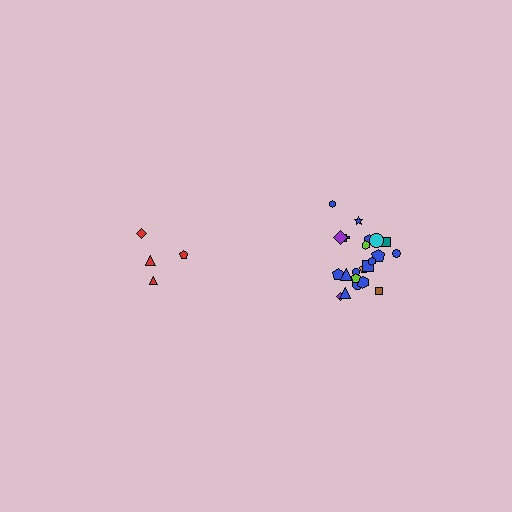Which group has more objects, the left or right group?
The right group.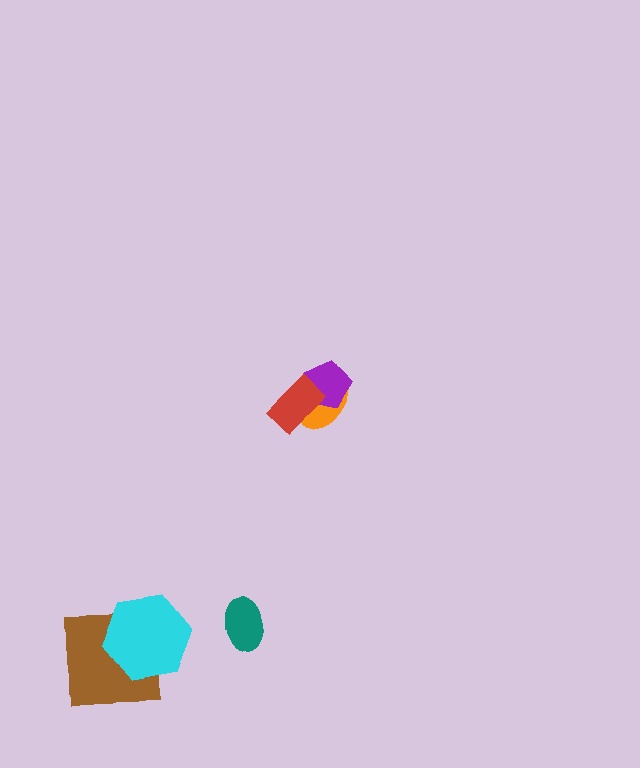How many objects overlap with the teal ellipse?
0 objects overlap with the teal ellipse.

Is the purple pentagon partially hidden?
Yes, it is partially covered by another shape.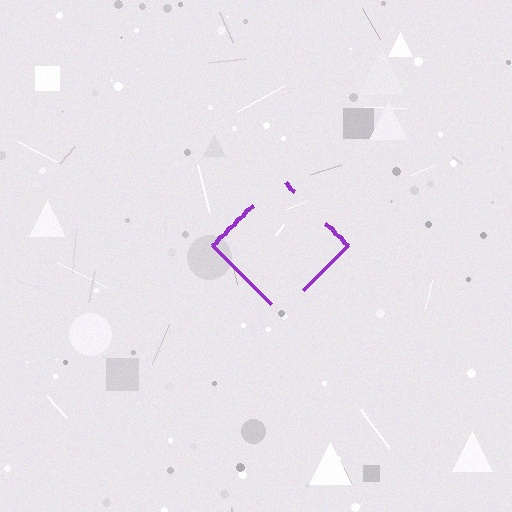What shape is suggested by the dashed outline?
The dashed outline suggests a diamond.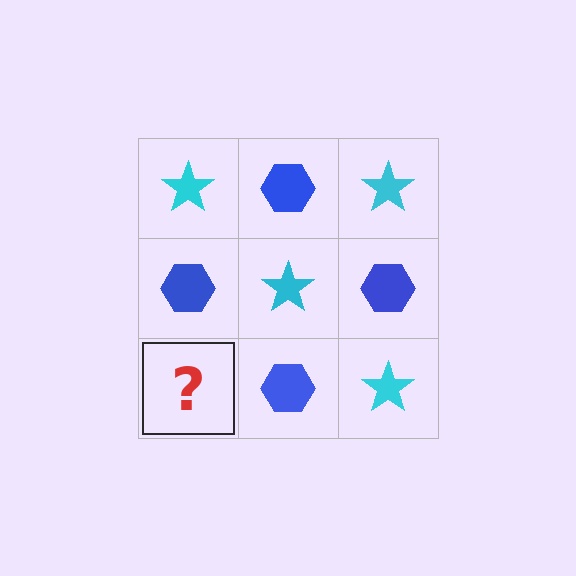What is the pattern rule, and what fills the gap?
The rule is that it alternates cyan star and blue hexagon in a checkerboard pattern. The gap should be filled with a cyan star.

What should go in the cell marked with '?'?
The missing cell should contain a cyan star.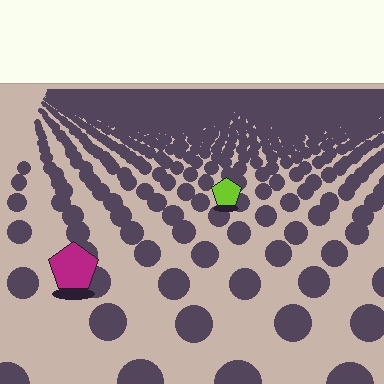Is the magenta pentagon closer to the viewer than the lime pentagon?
Yes. The magenta pentagon is closer — you can tell from the texture gradient: the ground texture is coarser near it.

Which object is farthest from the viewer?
The lime pentagon is farthest from the viewer. It appears smaller and the ground texture around it is denser.